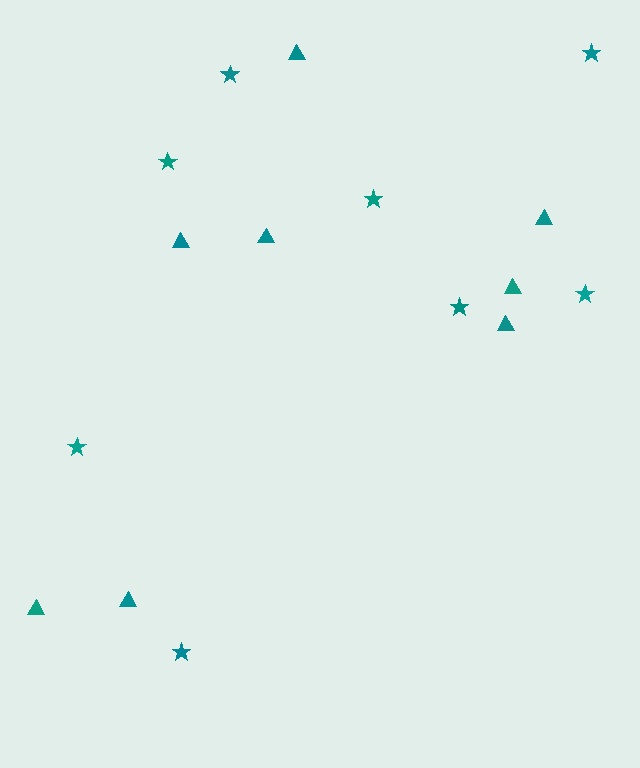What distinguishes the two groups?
There are 2 groups: one group of stars (8) and one group of triangles (8).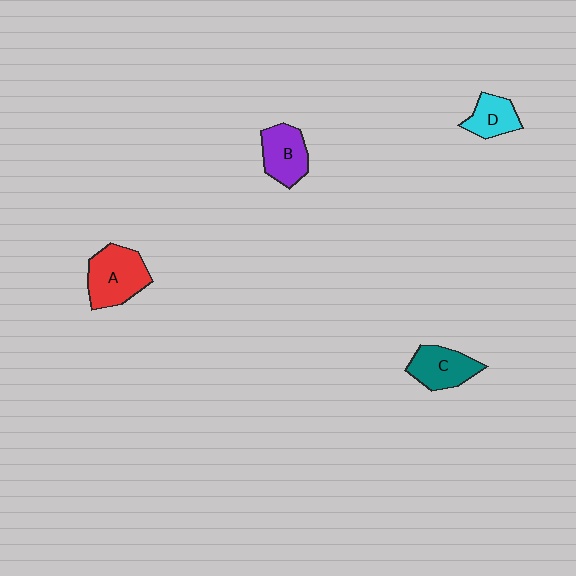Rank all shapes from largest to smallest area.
From largest to smallest: A (red), C (teal), B (purple), D (cyan).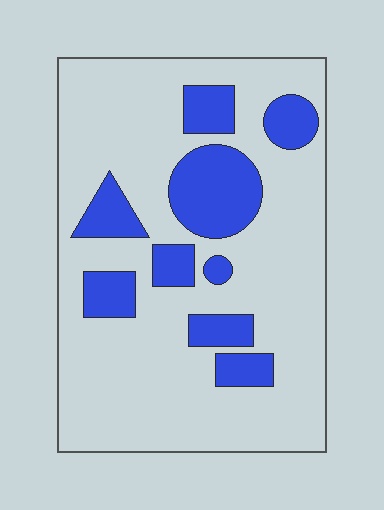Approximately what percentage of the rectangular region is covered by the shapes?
Approximately 20%.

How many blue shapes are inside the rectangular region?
9.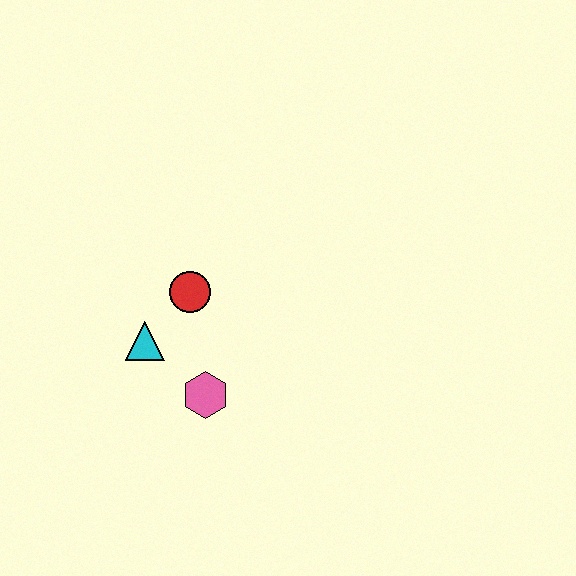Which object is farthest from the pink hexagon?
The red circle is farthest from the pink hexagon.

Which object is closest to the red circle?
The cyan triangle is closest to the red circle.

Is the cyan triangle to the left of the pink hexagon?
Yes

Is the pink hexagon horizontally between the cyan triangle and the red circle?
No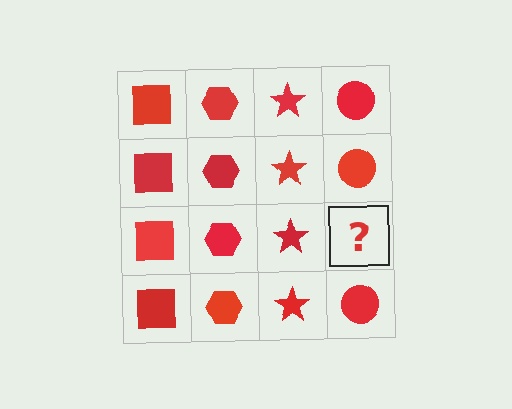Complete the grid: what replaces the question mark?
The question mark should be replaced with a red circle.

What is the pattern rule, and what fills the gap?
The rule is that each column has a consistent shape. The gap should be filled with a red circle.